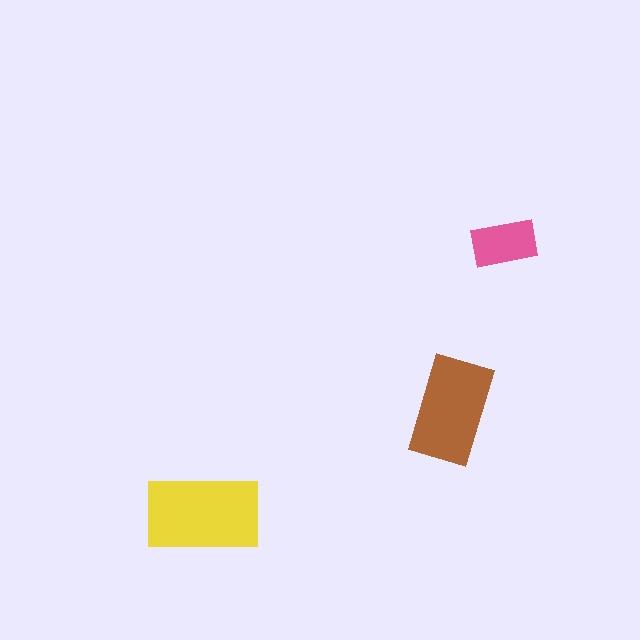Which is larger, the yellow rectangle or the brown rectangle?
The yellow one.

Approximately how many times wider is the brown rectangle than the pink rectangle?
About 1.5 times wider.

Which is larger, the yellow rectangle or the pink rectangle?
The yellow one.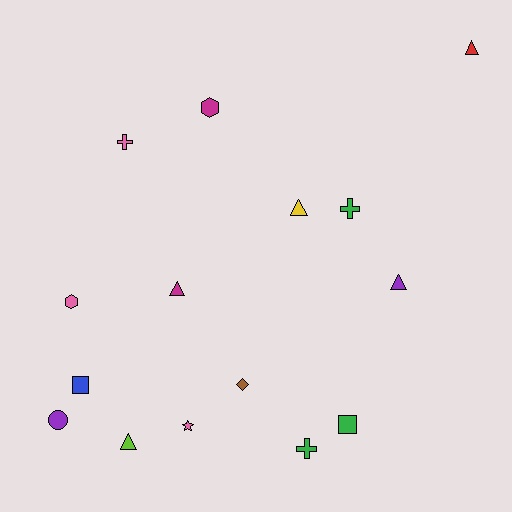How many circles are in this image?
There is 1 circle.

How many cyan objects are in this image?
There are no cyan objects.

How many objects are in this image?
There are 15 objects.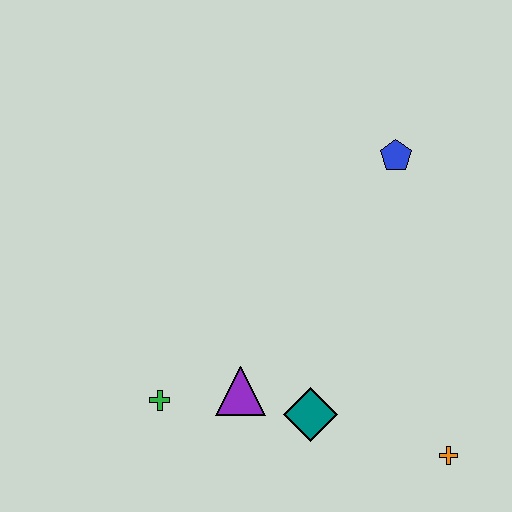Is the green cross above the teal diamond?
Yes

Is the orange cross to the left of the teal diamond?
No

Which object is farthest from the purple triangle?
The blue pentagon is farthest from the purple triangle.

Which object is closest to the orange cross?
The teal diamond is closest to the orange cross.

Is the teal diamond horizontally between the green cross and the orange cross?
Yes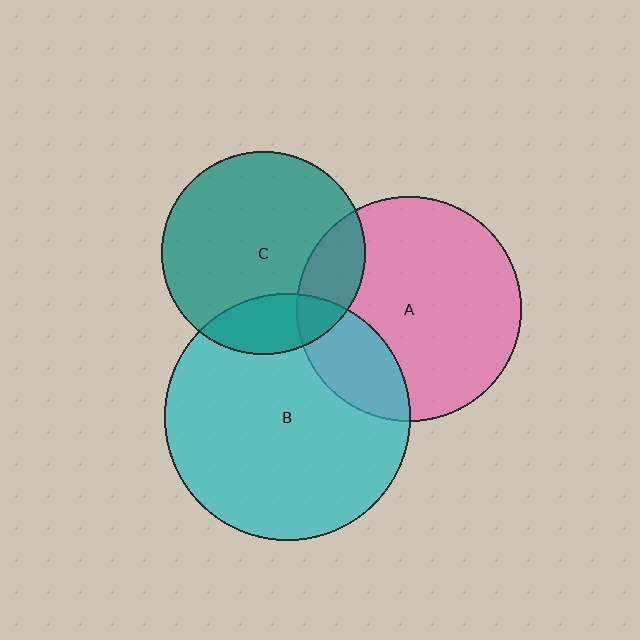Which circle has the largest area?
Circle B (cyan).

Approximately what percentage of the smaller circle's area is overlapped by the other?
Approximately 20%.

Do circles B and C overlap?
Yes.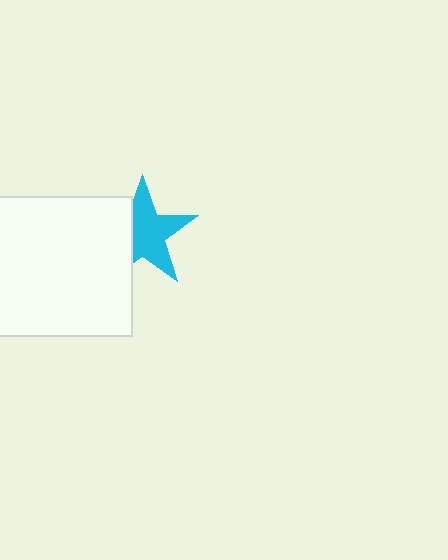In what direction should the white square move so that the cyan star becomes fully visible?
The white square should move left. That is the shortest direction to clear the overlap and leave the cyan star fully visible.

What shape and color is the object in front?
The object in front is a white square.